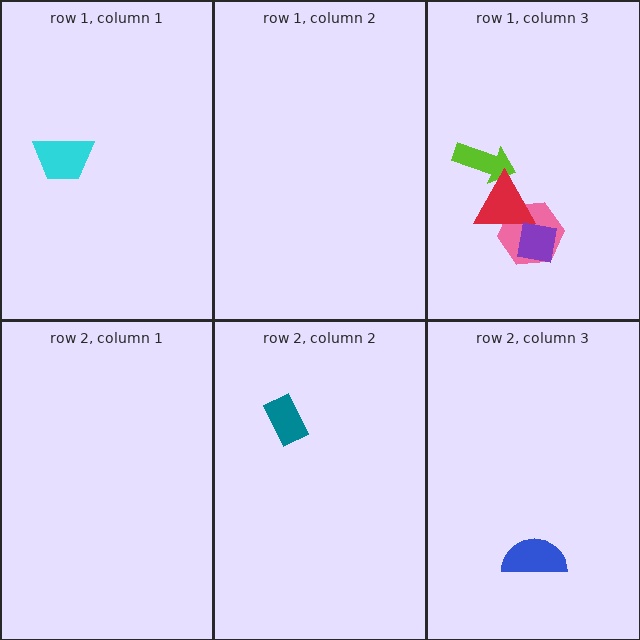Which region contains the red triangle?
The row 1, column 3 region.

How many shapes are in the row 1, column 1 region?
1.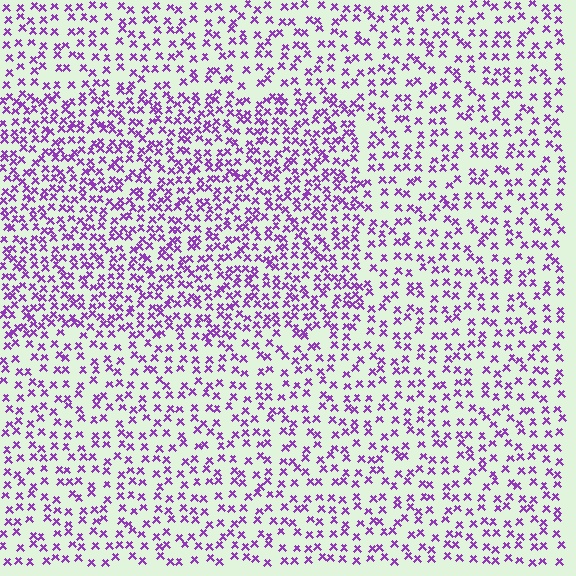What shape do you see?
I see a rectangle.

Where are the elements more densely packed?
The elements are more densely packed inside the rectangle boundary.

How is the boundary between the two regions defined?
The boundary is defined by a change in element density (approximately 1.7x ratio). All elements are the same color, size, and shape.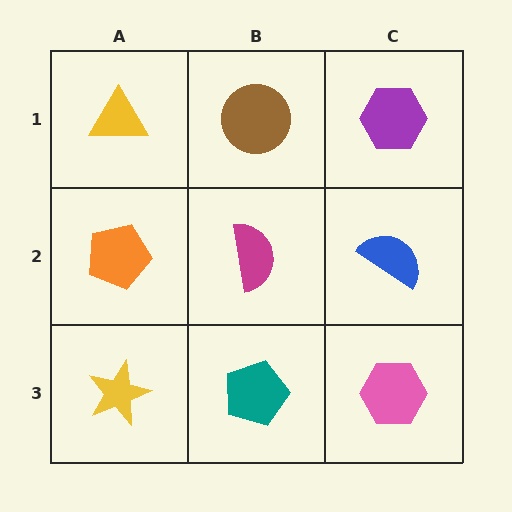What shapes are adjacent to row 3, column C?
A blue semicircle (row 2, column C), a teal pentagon (row 3, column B).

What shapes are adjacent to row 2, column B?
A brown circle (row 1, column B), a teal pentagon (row 3, column B), an orange pentagon (row 2, column A), a blue semicircle (row 2, column C).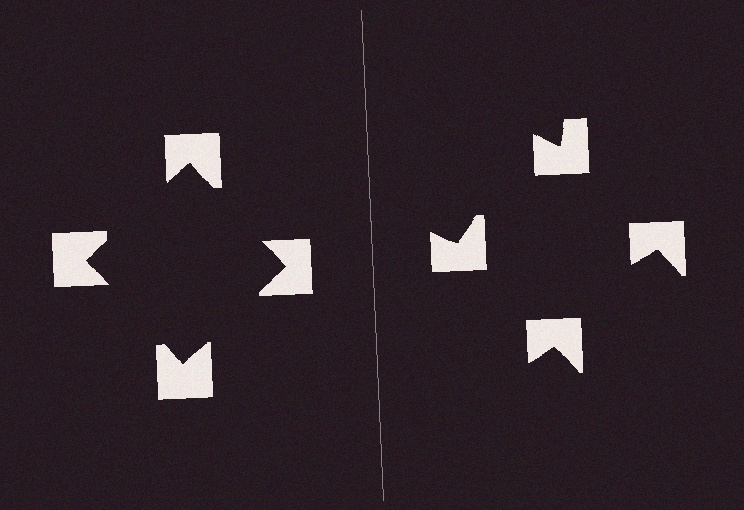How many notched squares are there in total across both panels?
8 — 4 on each side.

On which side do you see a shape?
An illusory square appears on the left side. On the right side the wedge cuts are rotated, so no coherent shape forms.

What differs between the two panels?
The notched squares are positioned identically on both sides; only the wedge orientations differ. On the left they align to a square; on the right they are misaligned.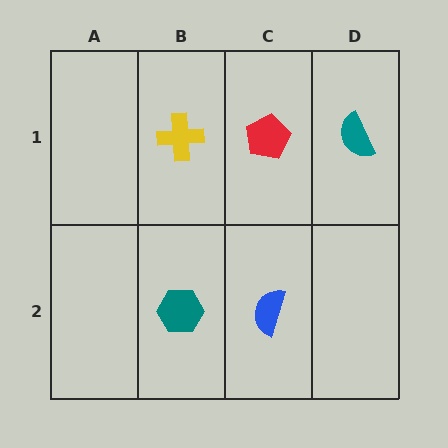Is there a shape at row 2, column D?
No, that cell is empty.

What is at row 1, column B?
A yellow cross.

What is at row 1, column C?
A red pentagon.